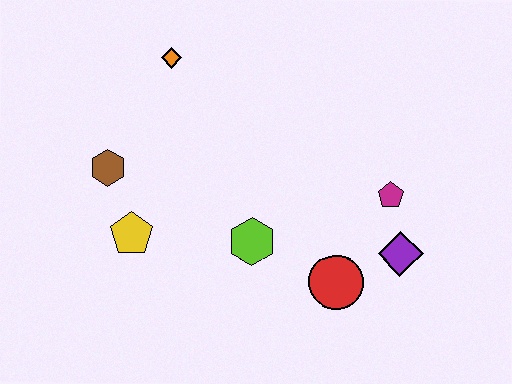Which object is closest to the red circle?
The purple diamond is closest to the red circle.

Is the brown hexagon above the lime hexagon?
Yes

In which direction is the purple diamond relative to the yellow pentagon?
The purple diamond is to the right of the yellow pentagon.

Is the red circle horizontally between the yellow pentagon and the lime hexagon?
No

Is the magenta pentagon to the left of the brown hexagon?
No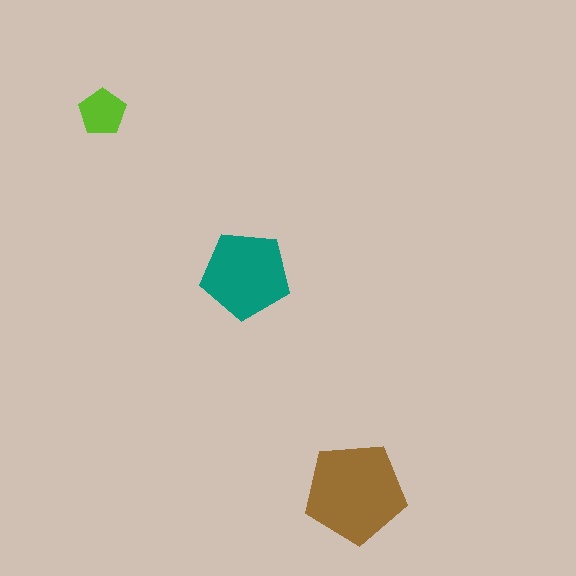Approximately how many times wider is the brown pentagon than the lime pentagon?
About 2 times wider.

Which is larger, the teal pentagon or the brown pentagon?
The brown one.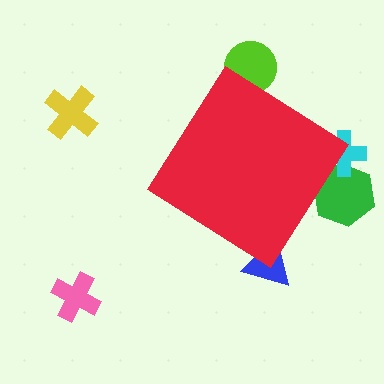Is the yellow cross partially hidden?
No, the yellow cross is fully visible.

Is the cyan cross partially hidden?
Yes, the cyan cross is partially hidden behind the red diamond.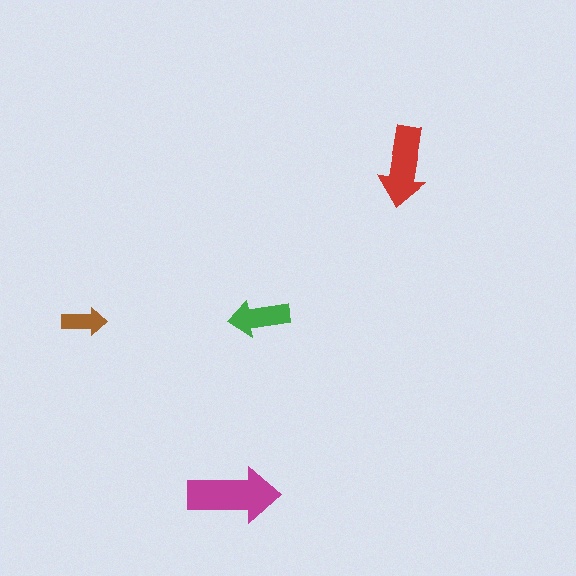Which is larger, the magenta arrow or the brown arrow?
The magenta one.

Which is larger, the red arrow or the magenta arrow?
The magenta one.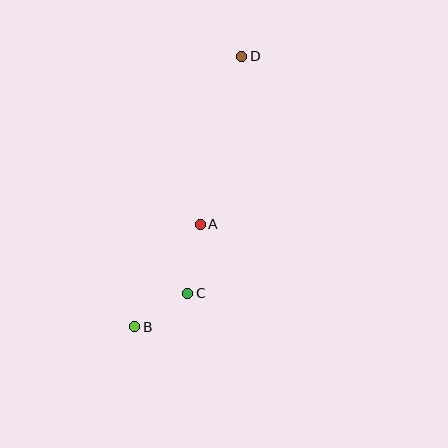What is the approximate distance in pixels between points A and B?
The distance between A and B is approximately 122 pixels.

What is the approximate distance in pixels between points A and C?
The distance between A and C is approximately 70 pixels.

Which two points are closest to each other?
Points B and C are closest to each other.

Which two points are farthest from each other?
Points B and D are farthest from each other.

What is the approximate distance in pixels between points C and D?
The distance between C and D is approximately 244 pixels.